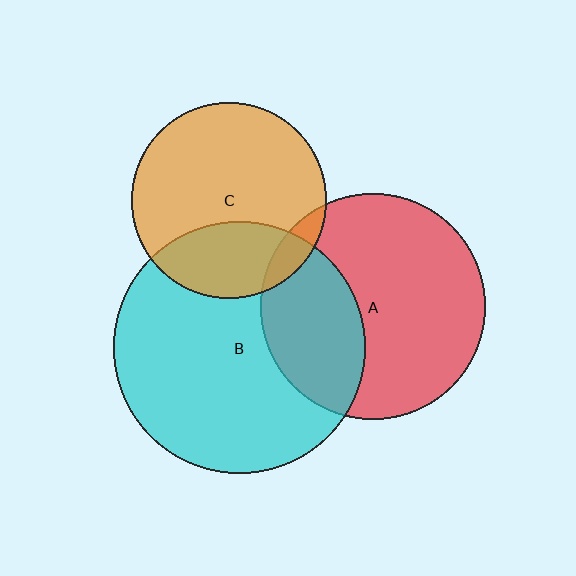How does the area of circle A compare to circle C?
Approximately 1.3 times.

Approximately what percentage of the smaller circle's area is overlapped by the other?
Approximately 10%.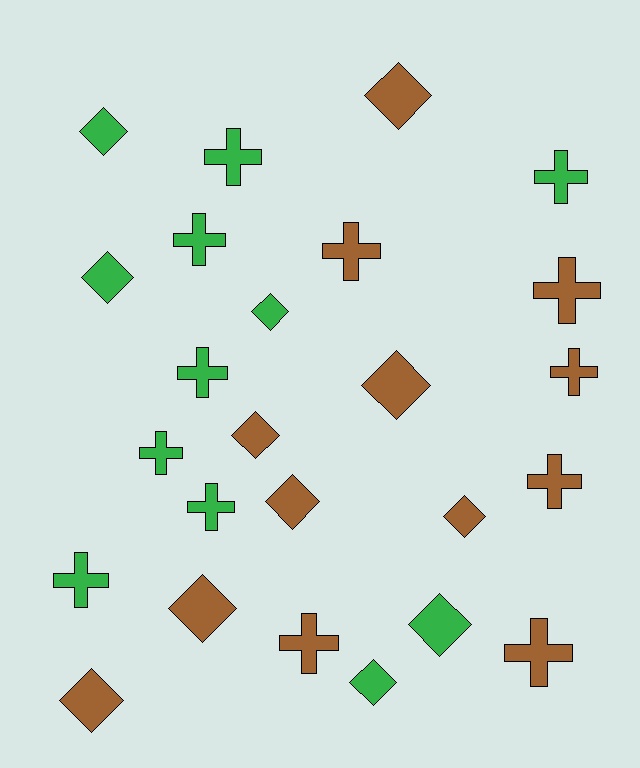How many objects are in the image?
There are 25 objects.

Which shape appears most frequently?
Cross, with 13 objects.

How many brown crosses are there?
There are 6 brown crosses.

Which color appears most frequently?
Brown, with 13 objects.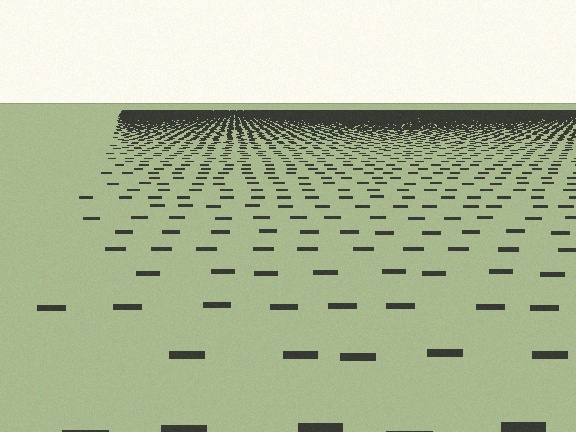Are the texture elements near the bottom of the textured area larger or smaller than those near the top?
Larger. Near the bottom, elements are closer to the viewer and appear at a bigger on-screen size.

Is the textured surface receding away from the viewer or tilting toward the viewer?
The surface is receding away from the viewer. Texture elements get smaller and denser toward the top.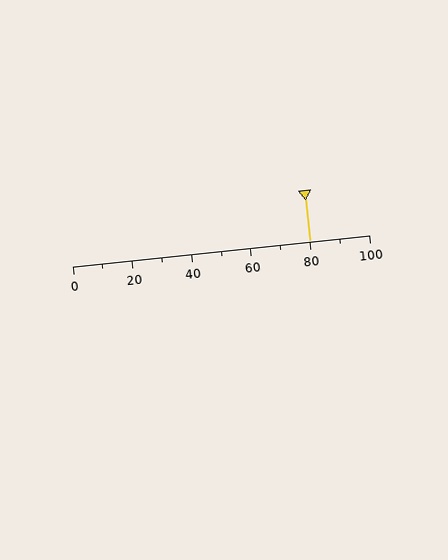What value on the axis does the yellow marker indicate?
The marker indicates approximately 80.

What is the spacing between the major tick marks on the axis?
The major ticks are spaced 20 apart.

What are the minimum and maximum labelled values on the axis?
The axis runs from 0 to 100.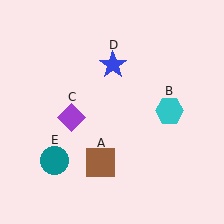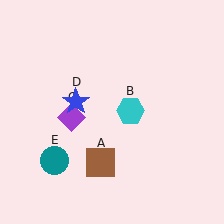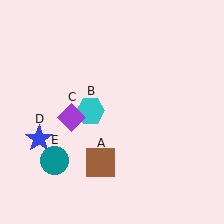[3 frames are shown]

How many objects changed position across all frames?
2 objects changed position: cyan hexagon (object B), blue star (object D).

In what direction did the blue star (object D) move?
The blue star (object D) moved down and to the left.